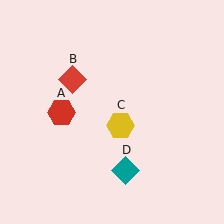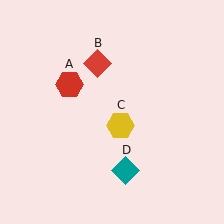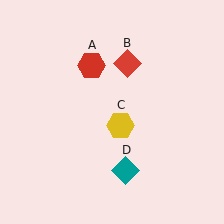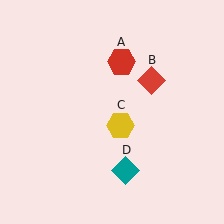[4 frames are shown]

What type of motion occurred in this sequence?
The red hexagon (object A), red diamond (object B) rotated clockwise around the center of the scene.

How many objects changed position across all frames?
2 objects changed position: red hexagon (object A), red diamond (object B).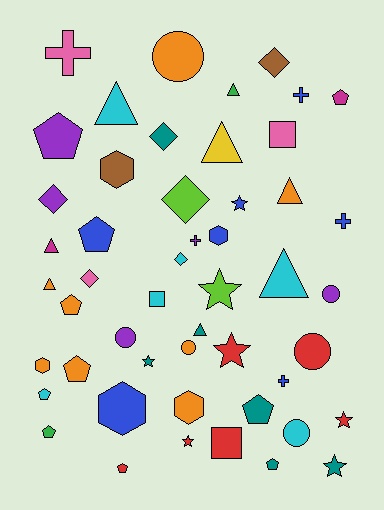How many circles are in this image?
There are 6 circles.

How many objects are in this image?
There are 50 objects.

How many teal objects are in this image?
There are 6 teal objects.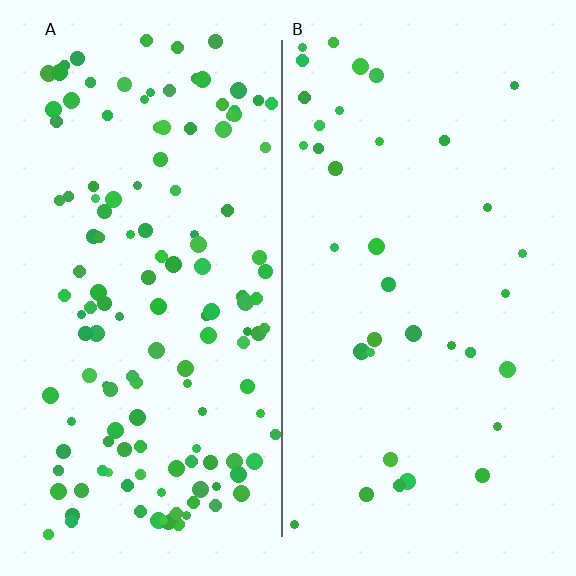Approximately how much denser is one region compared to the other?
Approximately 3.9× — region A over region B.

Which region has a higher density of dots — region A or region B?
A (the left).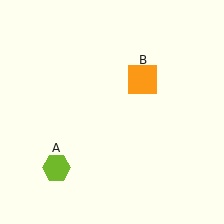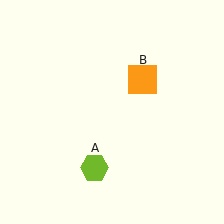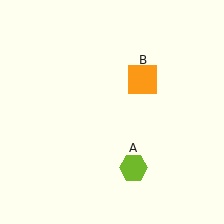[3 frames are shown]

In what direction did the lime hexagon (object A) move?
The lime hexagon (object A) moved right.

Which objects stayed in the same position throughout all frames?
Orange square (object B) remained stationary.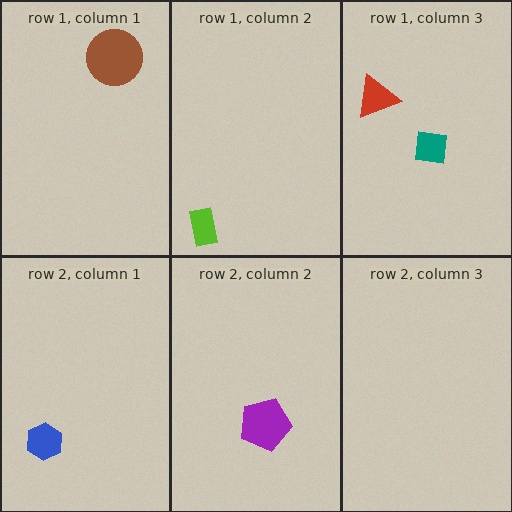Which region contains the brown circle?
The row 1, column 1 region.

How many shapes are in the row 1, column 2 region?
1.